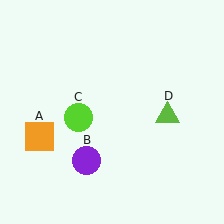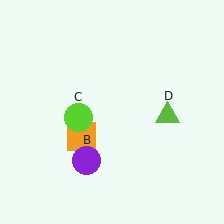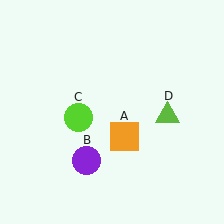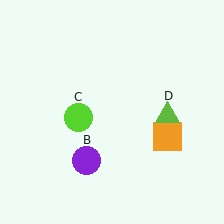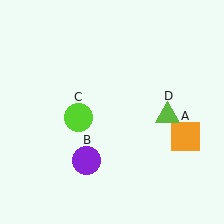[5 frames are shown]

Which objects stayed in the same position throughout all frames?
Purple circle (object B) and lime circle (object C) and lime triangle (object D) remained stationary.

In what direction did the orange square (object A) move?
The orange square (object A) moved right.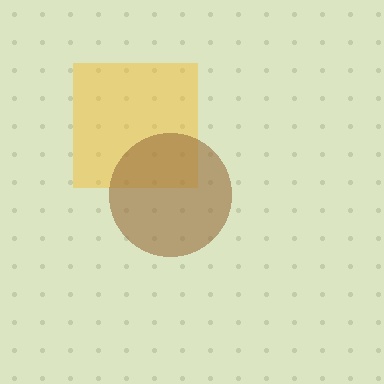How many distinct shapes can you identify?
There are 2 distinct shapes: a yellow square, a brown circle.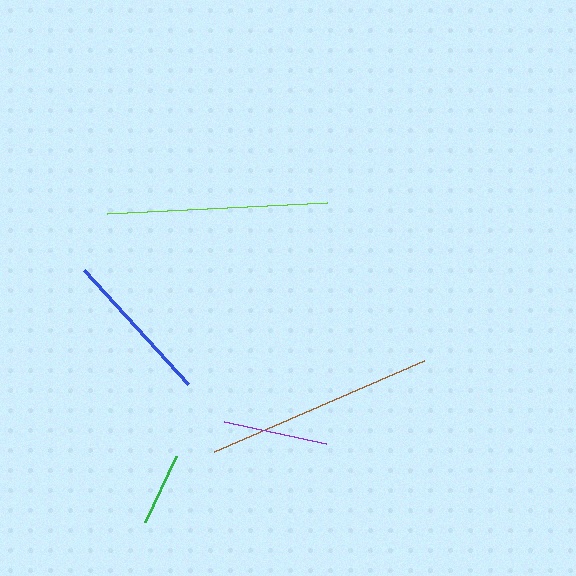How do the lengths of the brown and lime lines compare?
The brown and lime lines are approximately the same length.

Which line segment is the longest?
The brown line is the longest at approximately 229 pixels.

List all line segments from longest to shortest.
From longest to shortest: brown, lime, blue, purple, green.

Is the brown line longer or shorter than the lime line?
The brown line is longer than the lime line.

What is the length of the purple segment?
The purple segment is approximately 104 pixels long.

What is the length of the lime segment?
The lime segment is approximately 220 pixels long.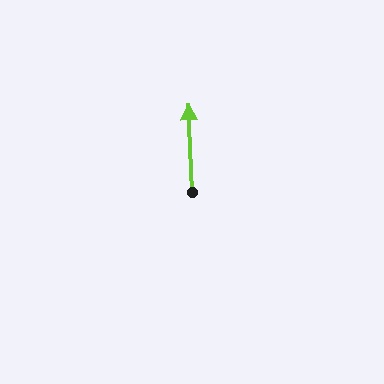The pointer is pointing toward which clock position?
Roughly 12 o'clock.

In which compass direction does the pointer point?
North.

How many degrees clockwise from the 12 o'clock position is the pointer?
Approximately 358 degrees.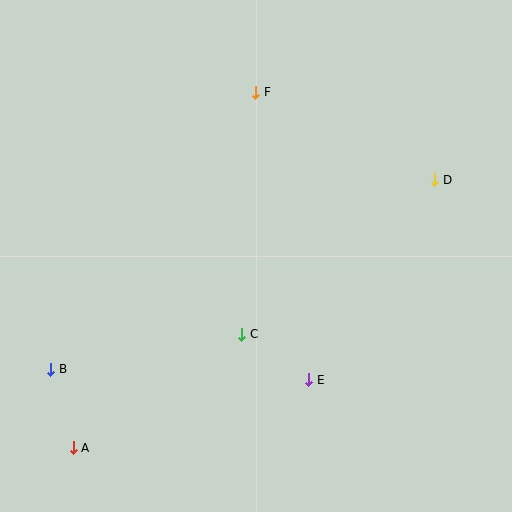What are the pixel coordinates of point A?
Point A is at (73, 448).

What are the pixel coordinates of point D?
Point D is at (435, 180).